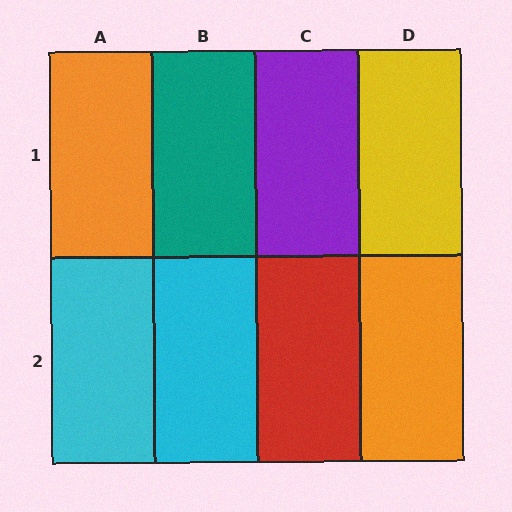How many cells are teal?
1 cell is teal.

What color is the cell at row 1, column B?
Teal.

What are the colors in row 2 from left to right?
Cyan, cyan, red, orange.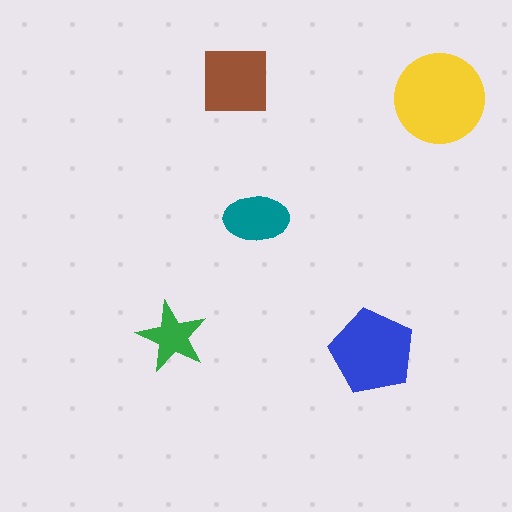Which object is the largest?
The yellow circle.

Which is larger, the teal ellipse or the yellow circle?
The yellow circle.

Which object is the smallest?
The green star.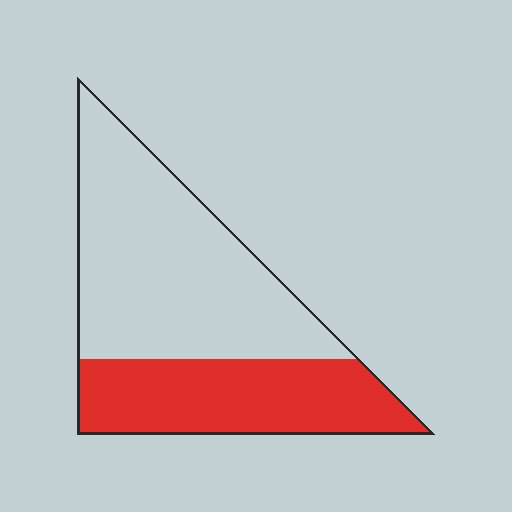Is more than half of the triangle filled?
No.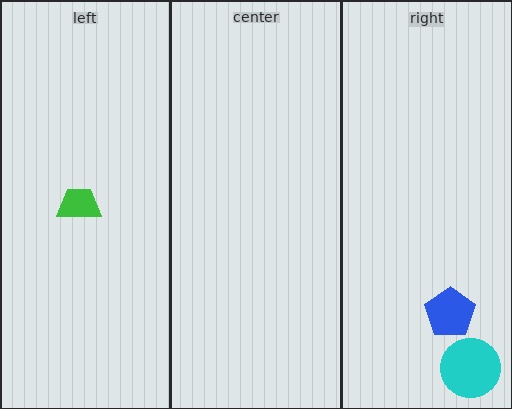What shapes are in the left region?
The green trapezoid.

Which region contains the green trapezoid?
The left region.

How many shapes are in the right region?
2.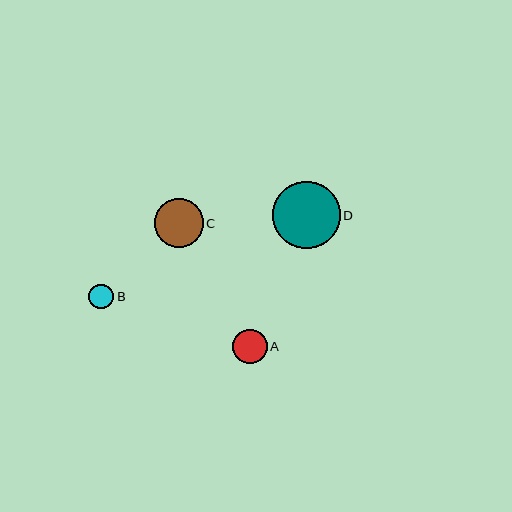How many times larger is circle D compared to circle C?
Circle D is approximately 1.4 times the size of circle C.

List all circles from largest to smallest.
From largest to smallest: D, C, A, B.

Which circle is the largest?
Circle D is the largest with a size of approximately 67 pixels.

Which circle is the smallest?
Circle B is the smallest with a size of approximately 25 pixels.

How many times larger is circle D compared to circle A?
Circle D is approximately 1.9 times the size of circle A.